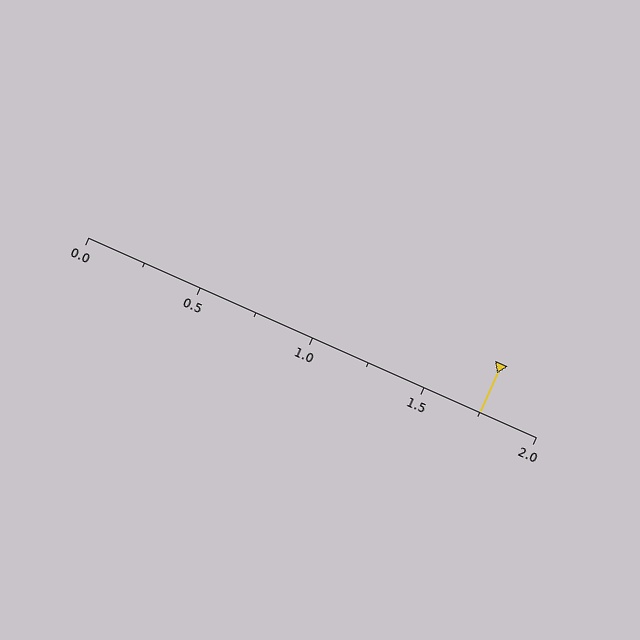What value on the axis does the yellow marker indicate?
The marker indicates approximately 1.75.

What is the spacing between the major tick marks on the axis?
The major ticks are spaced 0.5 apart.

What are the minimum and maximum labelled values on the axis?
The axis runs from 0.0 to 2.0.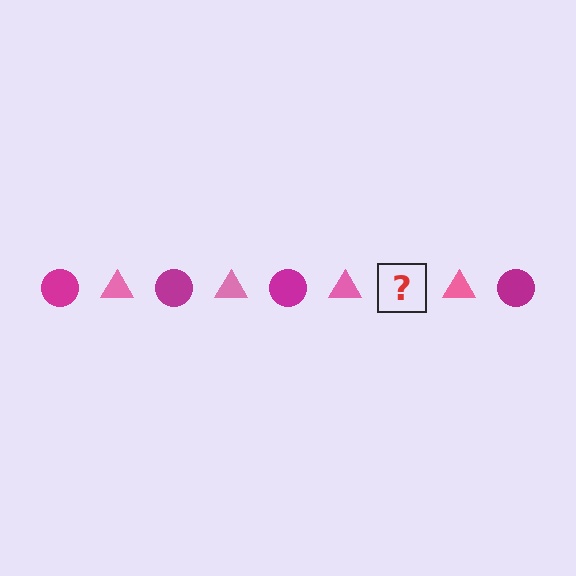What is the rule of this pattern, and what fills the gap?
The rule is that the pattern alternates between magenta circle and pink triangle. The gap should be filled with a magenta circle.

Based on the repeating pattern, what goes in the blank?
The blank should be a magenta circle.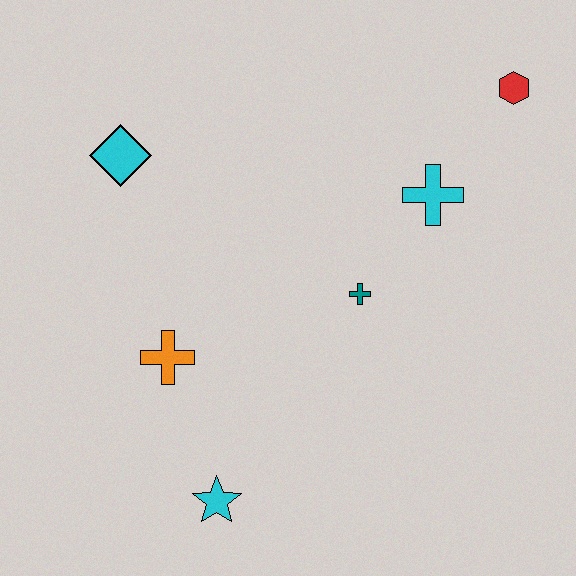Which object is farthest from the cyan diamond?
The red hexagon is farthest from the cyan diamond.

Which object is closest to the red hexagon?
The cyan cross is closest to the red hexagon.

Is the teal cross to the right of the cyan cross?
No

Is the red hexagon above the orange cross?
Yes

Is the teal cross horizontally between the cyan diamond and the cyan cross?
Yes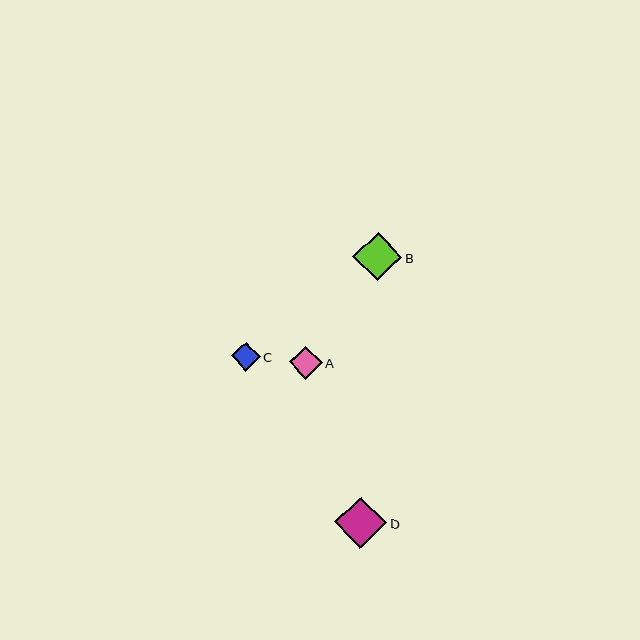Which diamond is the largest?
Diamond D is the largest with a size of approximately 52 pixels.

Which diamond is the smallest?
Diamond C is the smallest with a size of approximately 29 pixels.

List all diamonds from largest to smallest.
From largest to smallest: D, B, A, C.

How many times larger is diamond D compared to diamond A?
Diamond D is approximately 1.6 times the size of diamond A.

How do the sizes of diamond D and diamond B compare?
Diamond D and diamond B are approximately the same size.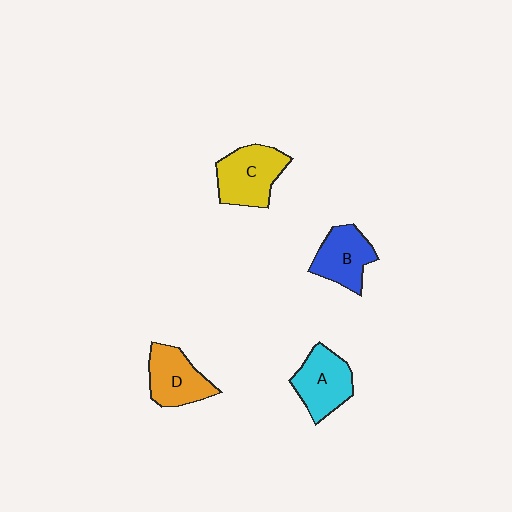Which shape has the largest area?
Shape C (yellow).